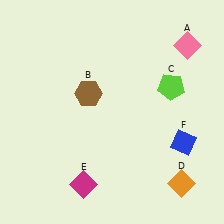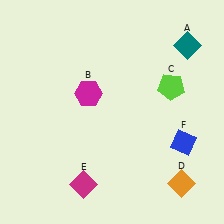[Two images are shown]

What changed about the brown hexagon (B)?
In Image 1, B is brown. In Image 2, it changed to magenta.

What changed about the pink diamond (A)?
In Image 1, A is pink. In Image 2, it changed to teal.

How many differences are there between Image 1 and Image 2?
There are 2 differences between the two images.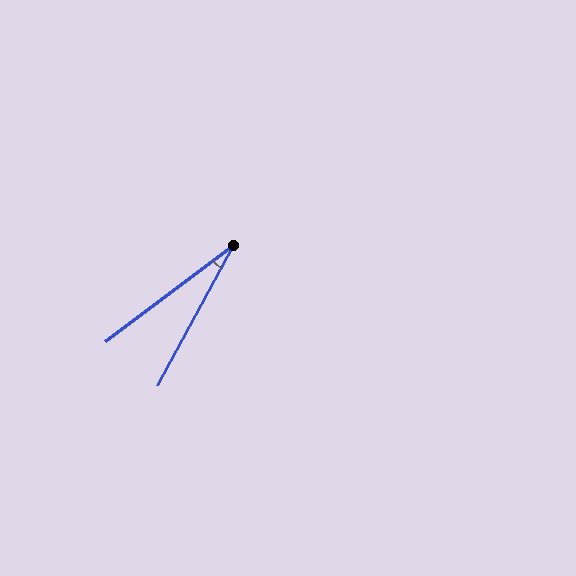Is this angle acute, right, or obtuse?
It is acute.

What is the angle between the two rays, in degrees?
Approximately 25 degrees.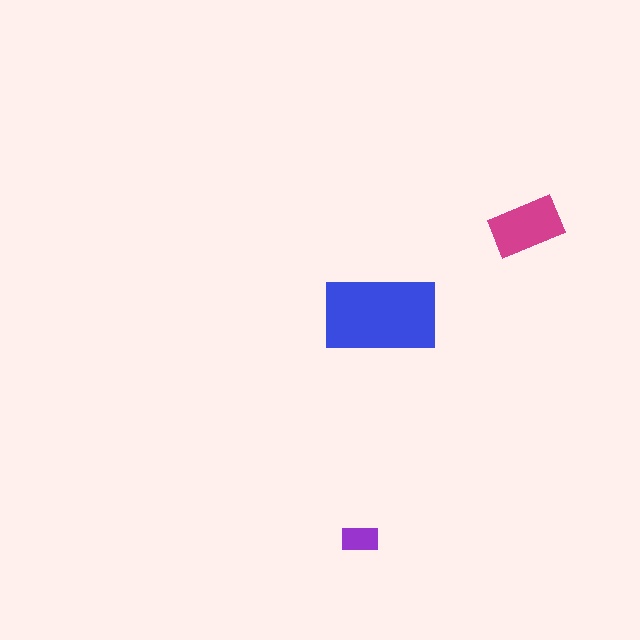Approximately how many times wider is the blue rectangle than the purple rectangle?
About 3 times wider.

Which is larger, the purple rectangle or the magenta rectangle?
The magenta one.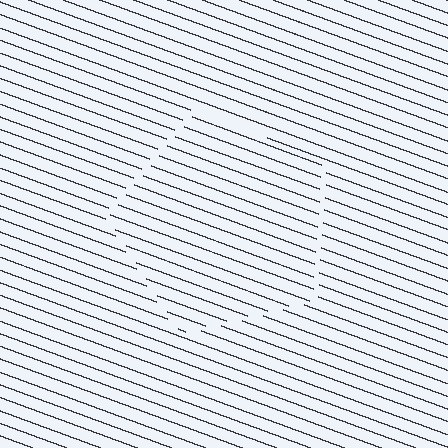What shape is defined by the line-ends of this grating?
An illusory pentagon. The interior of the shape contains the same grating, shifted by half a period — the contour is defined by the phase discontinuity where line-ends from the inner and outer gratings abut.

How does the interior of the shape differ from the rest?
The interior of the shape contains the same grating, shifted by half a period — the contour is defined by the phase discontinuity where line-ends from the inner and outer gratings abut.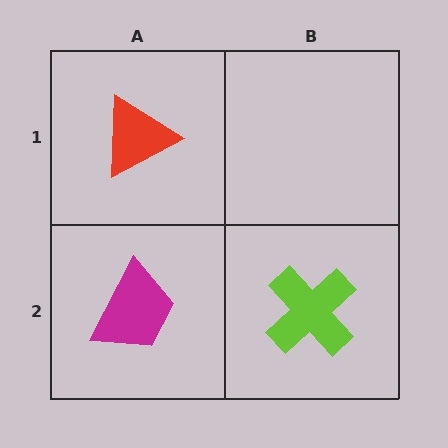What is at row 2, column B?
A lime cross.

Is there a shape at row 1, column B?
No, that cell is empty.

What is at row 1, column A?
A red triangle.